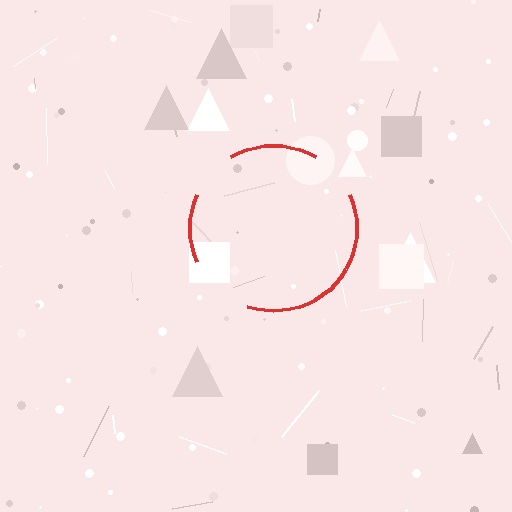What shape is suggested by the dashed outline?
The dashed outline suggests a circle.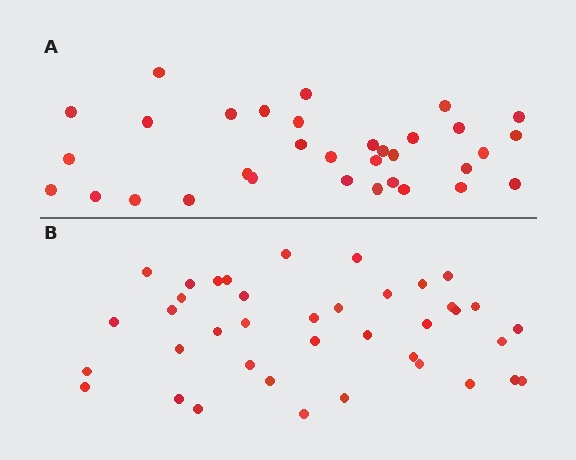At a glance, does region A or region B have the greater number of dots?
Region B (the bottom region) has more dots.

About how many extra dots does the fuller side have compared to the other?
Region B has about 6 more dots than region A.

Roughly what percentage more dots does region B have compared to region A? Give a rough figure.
About 20% more.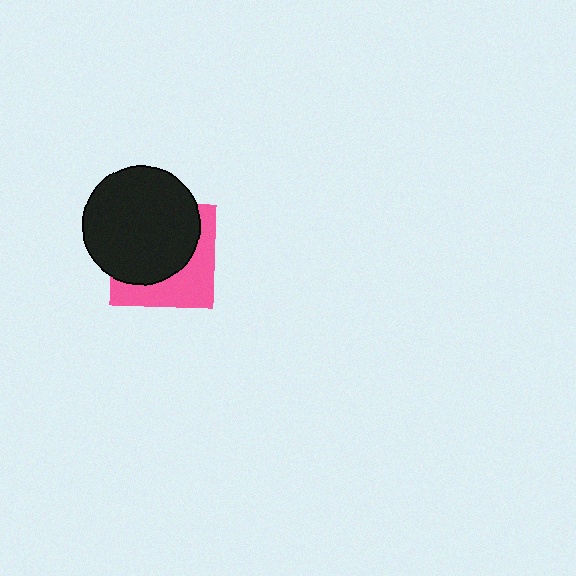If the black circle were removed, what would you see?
You would see the complete pink square.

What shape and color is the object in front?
The object in front is a black circle.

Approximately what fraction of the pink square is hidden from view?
Roughly 60% of the pink square is hidden behind the black circle.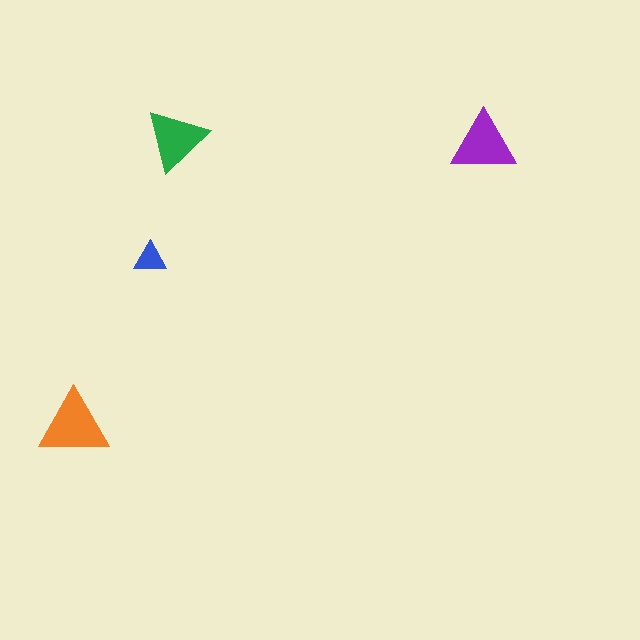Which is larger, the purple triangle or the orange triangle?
The orange one.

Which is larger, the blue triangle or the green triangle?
The green one.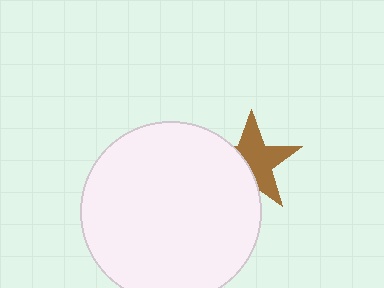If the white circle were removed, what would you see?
You would see the complete brown star.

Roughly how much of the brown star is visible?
About half of it is visible (roughly 61%).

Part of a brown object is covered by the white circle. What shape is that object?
It is a star.